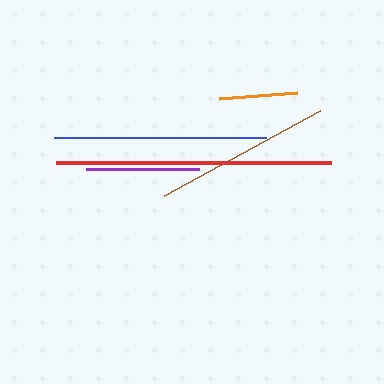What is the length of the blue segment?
The blue segment is approximately 211 pixels long.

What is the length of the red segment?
The red segment is approximately 275 pixels long.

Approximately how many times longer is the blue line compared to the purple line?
The blue line is approximately 1.9 times the length of the purple line.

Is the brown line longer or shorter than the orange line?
The brown line is longer than the orange line.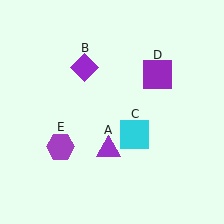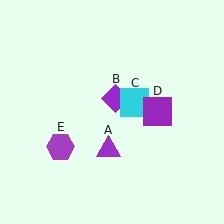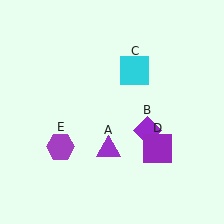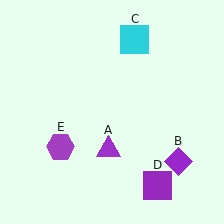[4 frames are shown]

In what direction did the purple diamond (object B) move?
The purple diamond (object B) moved down and to the right.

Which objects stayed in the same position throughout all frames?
Purple triangle (object A) and purple hexagon (object E) remained stationary.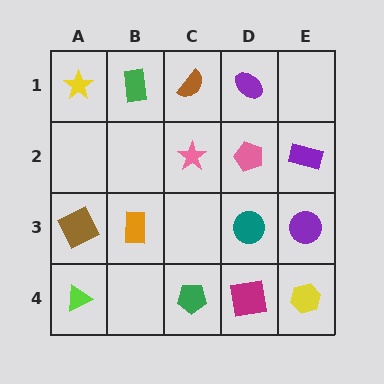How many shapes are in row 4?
4 shapes.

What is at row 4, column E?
A yellow hexagon.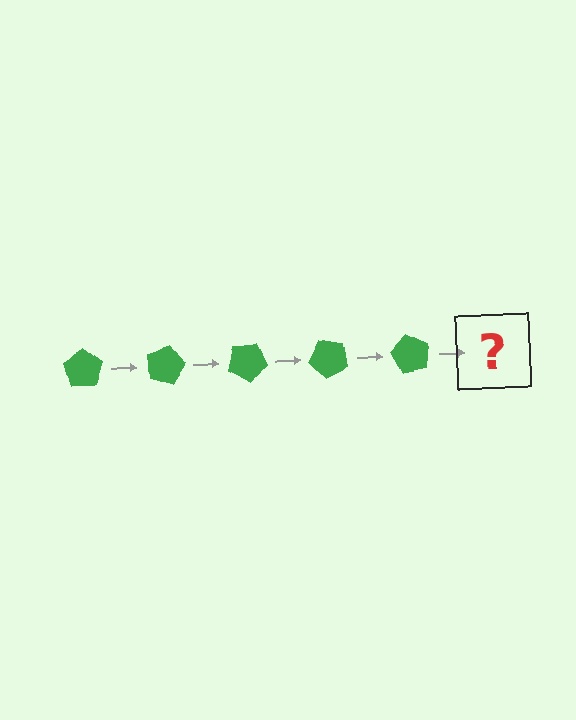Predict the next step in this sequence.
The next step is a green pentagon rotated 75 degrees.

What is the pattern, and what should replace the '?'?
The pattern is that the pentagon rotates 15 degrees each step. The '?' should be a green pentagon rotated 75 degrees.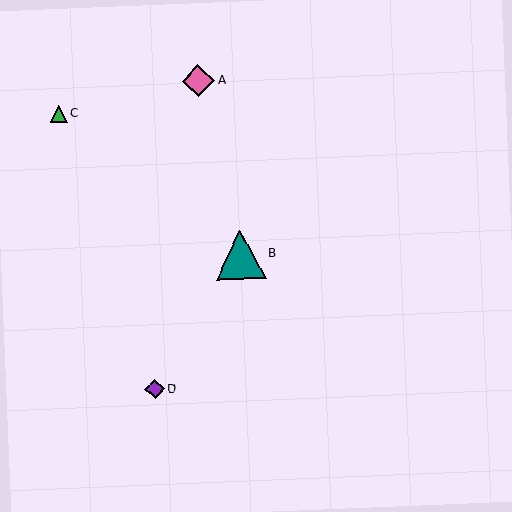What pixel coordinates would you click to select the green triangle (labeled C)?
Click at (59, 114) to select the green triangle C.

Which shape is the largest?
The teal triangle (labeled B) is the largest.